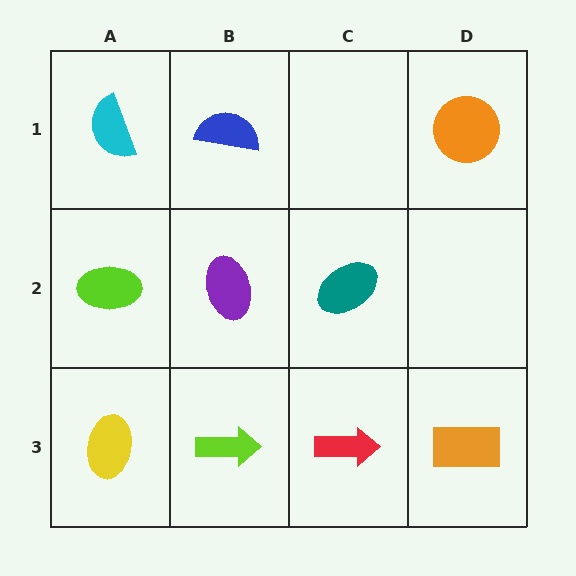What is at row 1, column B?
A blue semicircle.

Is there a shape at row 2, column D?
No, that cell is empty.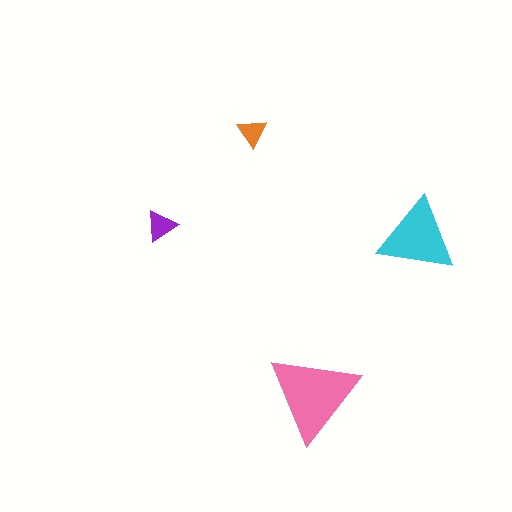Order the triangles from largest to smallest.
the pink one, the cyan one, the purple one, the orange one.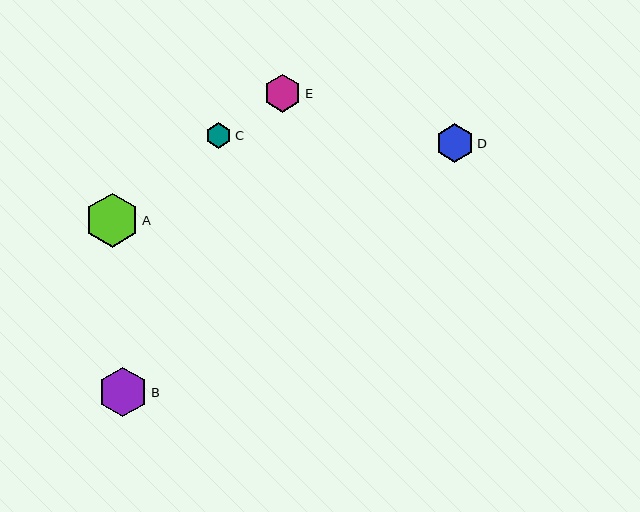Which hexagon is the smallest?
Hexagon C is the smallest with a size of approximately 25 pixels.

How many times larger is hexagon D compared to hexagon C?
Hexagon D is approximately 1.5 times the size of hexagon C.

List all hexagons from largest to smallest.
From largest to smallest: A, B, D, E, C.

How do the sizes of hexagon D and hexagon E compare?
Hexagon D and hexagon E are approximately the same size.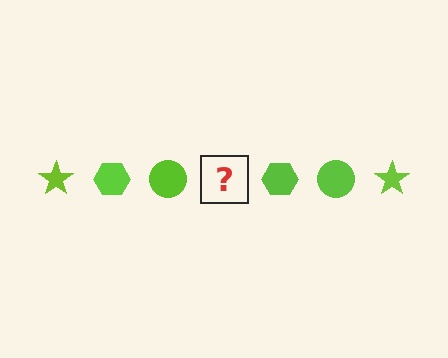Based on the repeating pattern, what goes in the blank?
The blank should be a lime star.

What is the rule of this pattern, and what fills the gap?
The rule is that the pattern cycles through star, hexagon, circle shapes in lime. The gap should be filled with a lime star.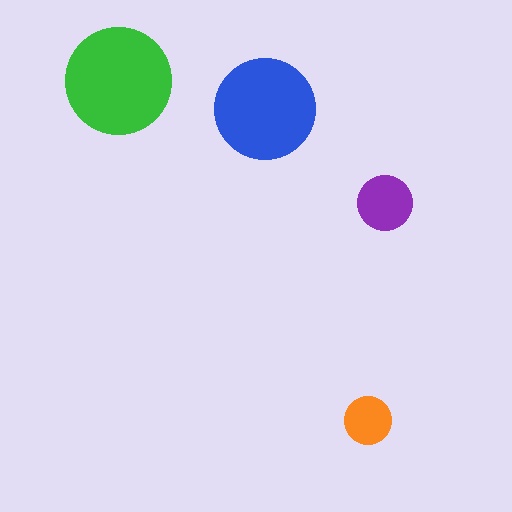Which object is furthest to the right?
The purple circle is rightmost.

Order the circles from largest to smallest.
the green one, the blue one, the purple one, the orange one.